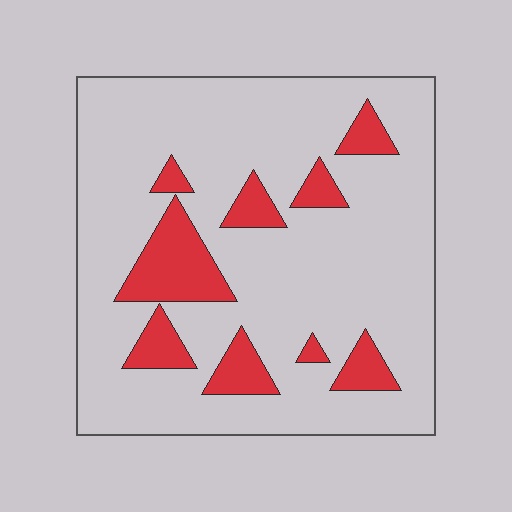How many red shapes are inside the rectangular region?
9.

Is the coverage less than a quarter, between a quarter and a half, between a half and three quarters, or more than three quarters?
Less than a quarter.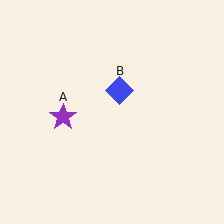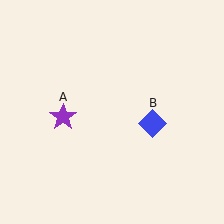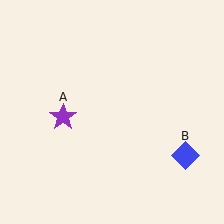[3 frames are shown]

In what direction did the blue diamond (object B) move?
The blue diamond (object B) moved down and to the right.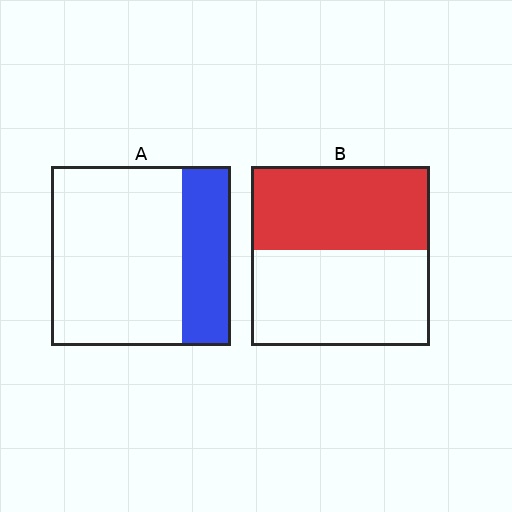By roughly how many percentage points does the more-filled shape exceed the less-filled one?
By roughly 20 percentage points (B over A).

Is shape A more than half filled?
No.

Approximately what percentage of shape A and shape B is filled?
A is approximately 25% and B is approximately 45%.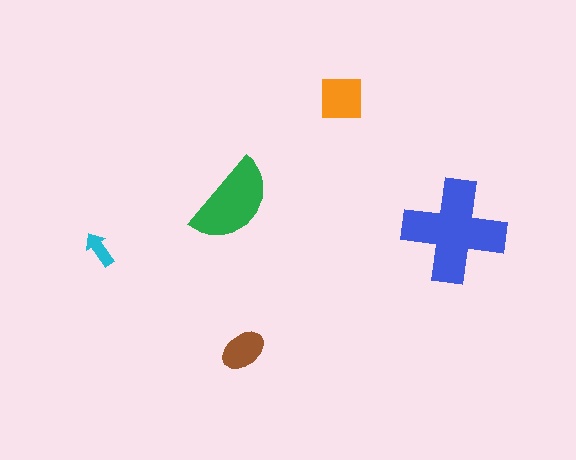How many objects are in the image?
There are 5 objects in the image.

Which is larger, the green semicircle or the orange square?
The green semicircle.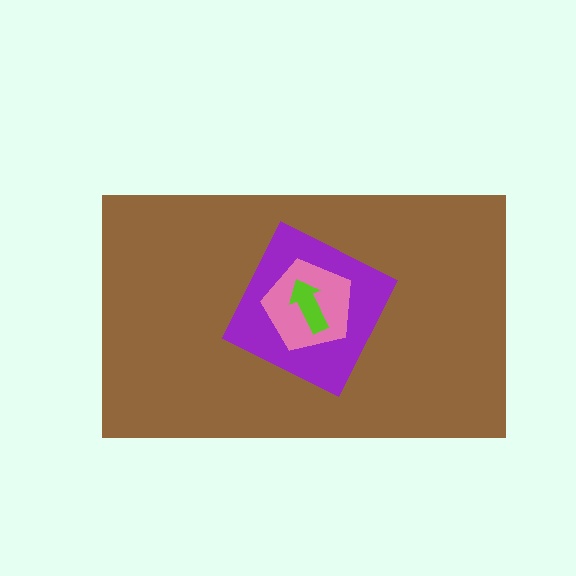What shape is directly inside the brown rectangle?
The purple square.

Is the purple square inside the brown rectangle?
Yes.